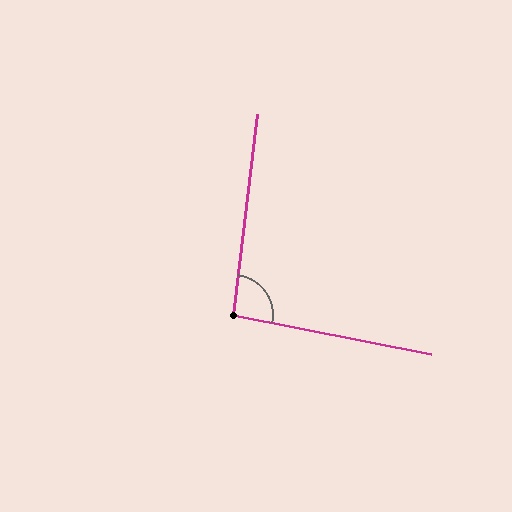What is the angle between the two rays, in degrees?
Approximately 94 degrees.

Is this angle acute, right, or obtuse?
It is approximately a right angle.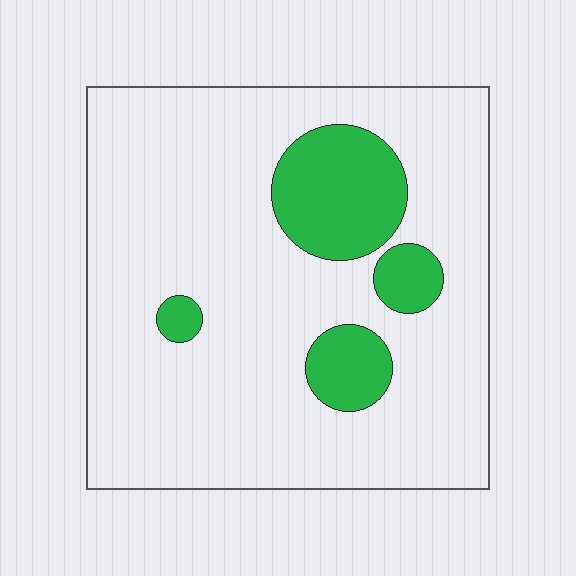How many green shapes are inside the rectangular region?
4.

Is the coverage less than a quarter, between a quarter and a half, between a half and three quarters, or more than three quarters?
Less than a quarter.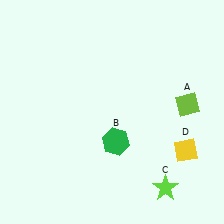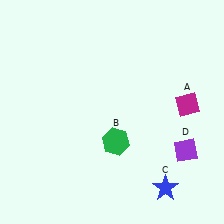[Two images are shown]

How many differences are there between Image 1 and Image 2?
There are 3 differences between the two images.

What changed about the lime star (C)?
In Image 1, C is lime. In Image 2, it changed to blue.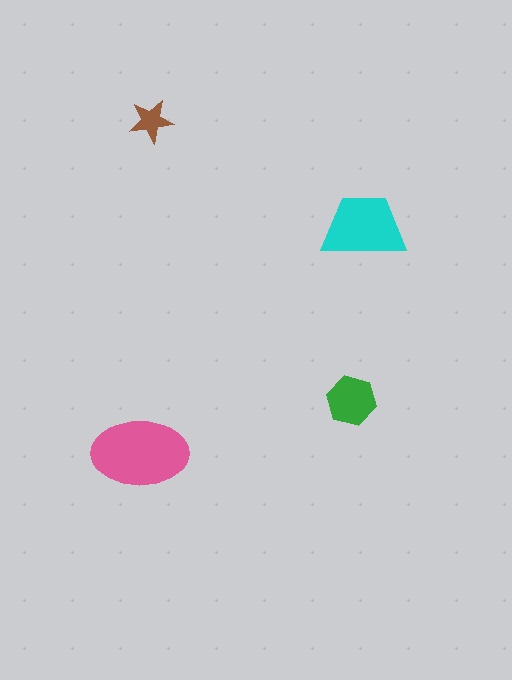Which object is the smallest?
The brown star.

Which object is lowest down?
The pink ellipse is bottommost.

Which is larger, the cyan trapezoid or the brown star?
The cyan trapezoid.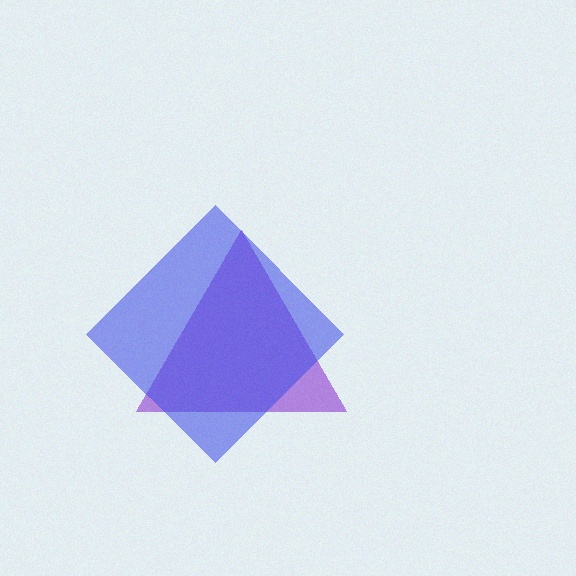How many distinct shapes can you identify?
There are 2 distinct shapes: a purple triangle, a blue diamond.